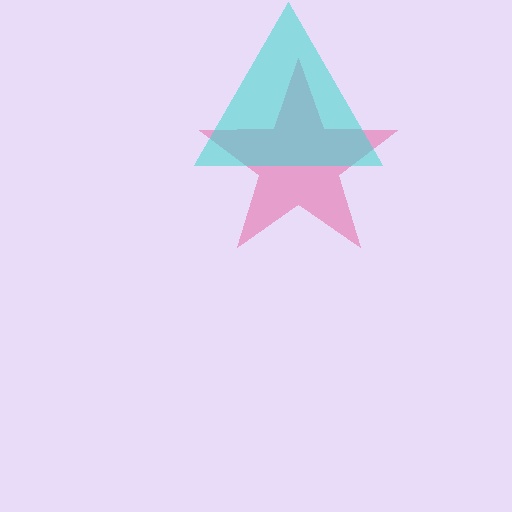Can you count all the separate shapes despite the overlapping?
Yes, there are 2 separate shapes.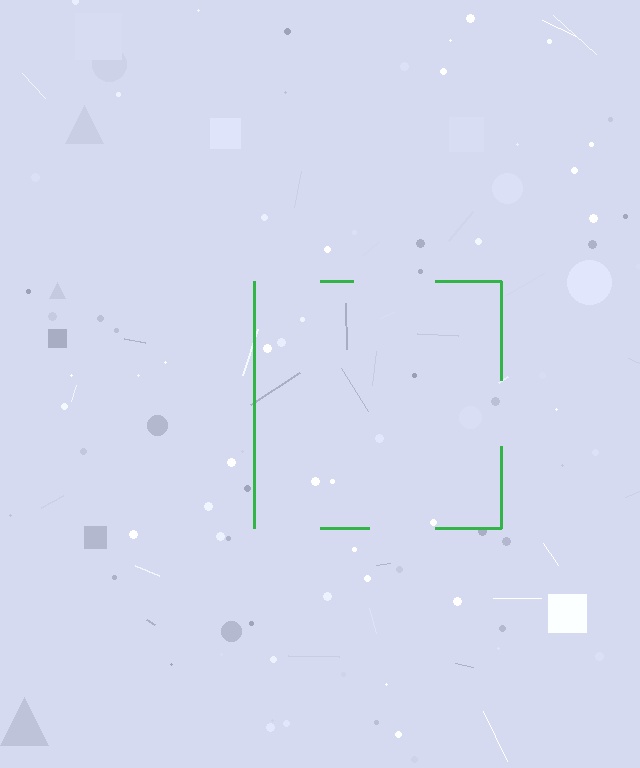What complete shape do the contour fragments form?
The contour fragments form a square.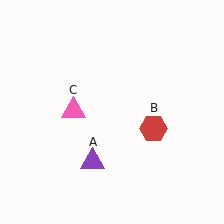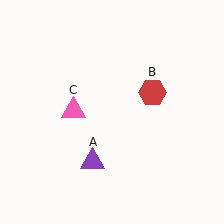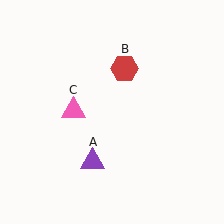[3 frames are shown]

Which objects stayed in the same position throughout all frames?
Purple triangle (object A) and pink triangle (object C) remained stationary.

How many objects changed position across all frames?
1 object changed position: red hexagon (object B).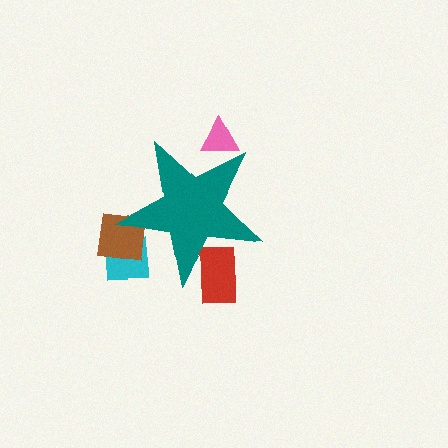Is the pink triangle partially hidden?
Yes, the pink triangle is partially hidden behind the teal star.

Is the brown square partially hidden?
Yes, the brown square is partially hidden behind the teal star.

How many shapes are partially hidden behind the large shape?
4 shapes are partially hidden.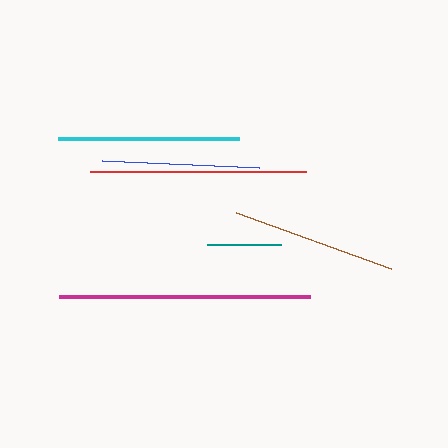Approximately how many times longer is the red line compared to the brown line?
The red line is approximately 1.3 times the length of the brown line.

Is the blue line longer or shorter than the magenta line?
The magenta line is longer than the blue line.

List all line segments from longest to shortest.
From longest to shortest: magenta, red, cyan, brown, blue, teal.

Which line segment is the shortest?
The teal line is the shortest at approximately 74 pixels.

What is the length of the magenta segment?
The magenta segment is approximately 251 pixels long.